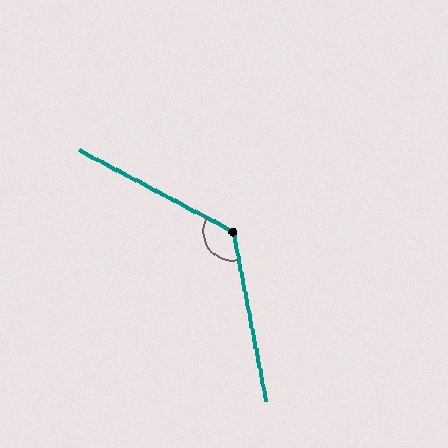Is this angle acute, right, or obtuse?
It is obtuse.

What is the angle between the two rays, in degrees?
Approximately 129 degrees.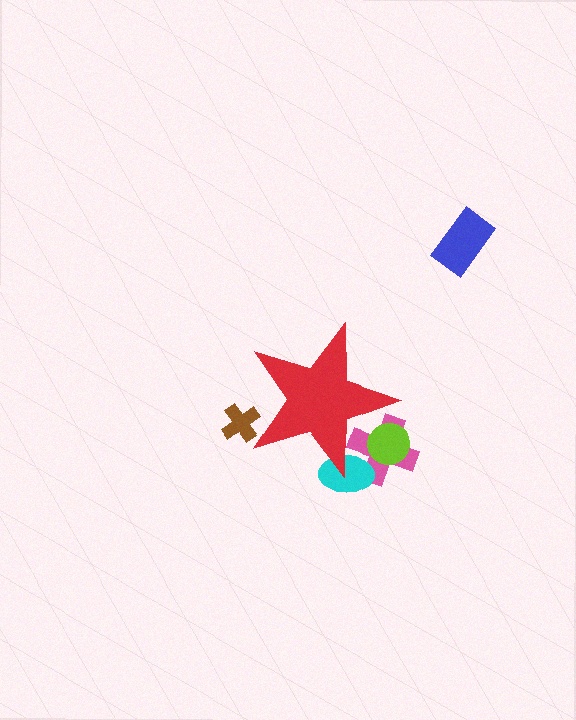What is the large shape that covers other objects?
A red star.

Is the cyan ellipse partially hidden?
Yes, the cyan ellipse is partially hidden behind the red star.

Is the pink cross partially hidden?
Yes, the pink cross is partially hidden behind the red star.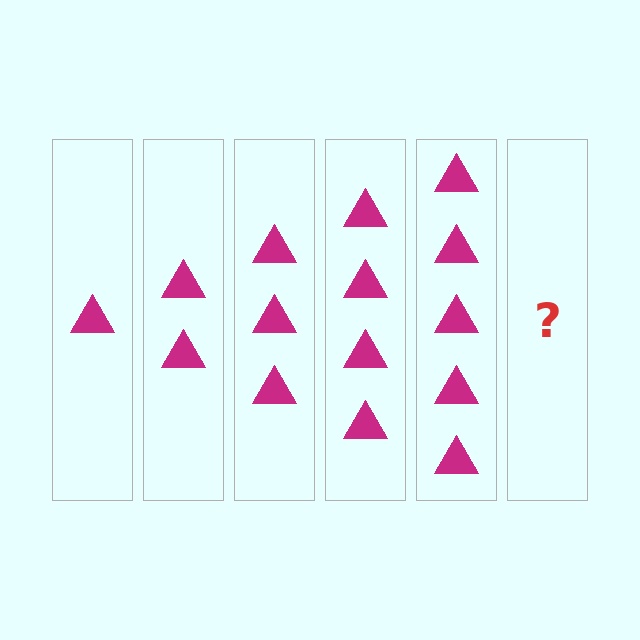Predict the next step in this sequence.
The next step is 6 triangles.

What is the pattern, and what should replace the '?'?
The pattern is that each step adds one more triangle. The '?' should be 6 triangles.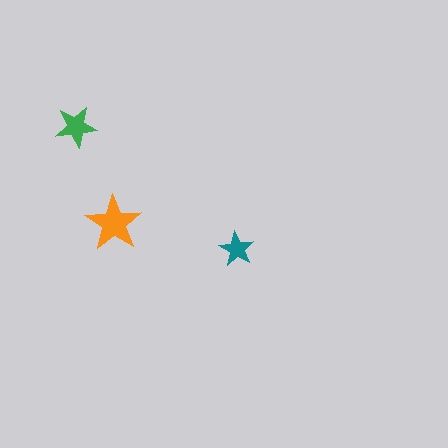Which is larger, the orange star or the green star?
The orange one.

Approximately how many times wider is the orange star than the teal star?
About 1.5 times wider.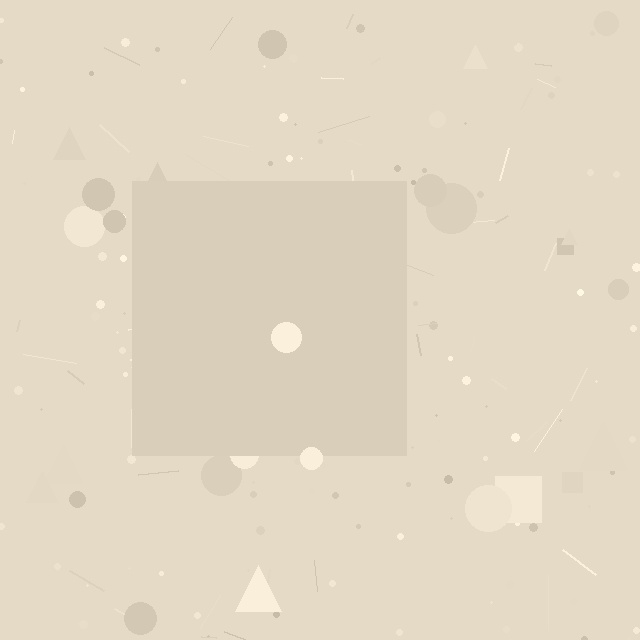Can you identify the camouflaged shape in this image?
The camouflaged shape is a square.